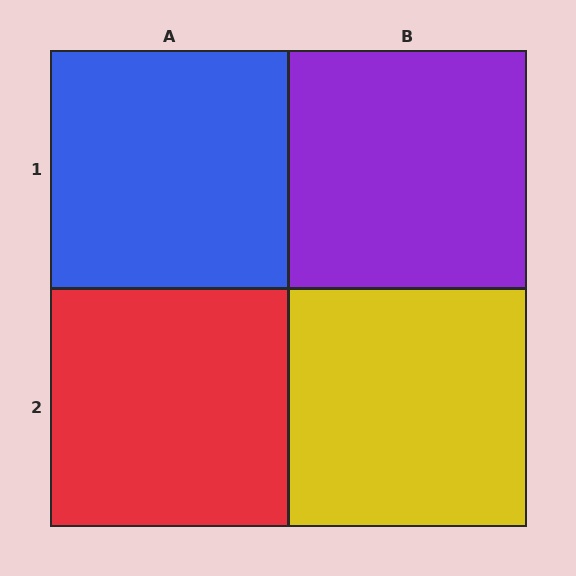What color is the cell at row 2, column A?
Red.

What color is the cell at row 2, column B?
Yellow.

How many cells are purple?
1 cell is purple.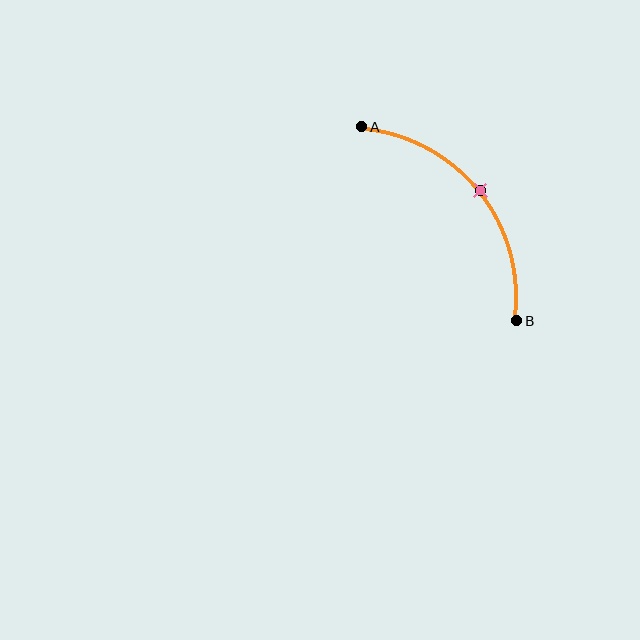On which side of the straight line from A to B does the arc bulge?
The arc bulges above and to the right of the straight line connecting A and B.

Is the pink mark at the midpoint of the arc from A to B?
Yes. The pink mark lies on the arc at equal arc-length from both A and B — it is the arc midpoint.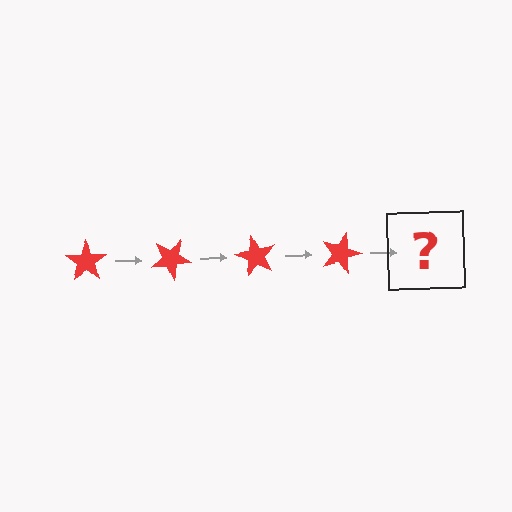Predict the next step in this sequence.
The next step is a red star rotated 120 degrees.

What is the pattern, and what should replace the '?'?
The pattern is that the star rotates 30 degrees each step. The '?' should be a red star rotated 120 degrees.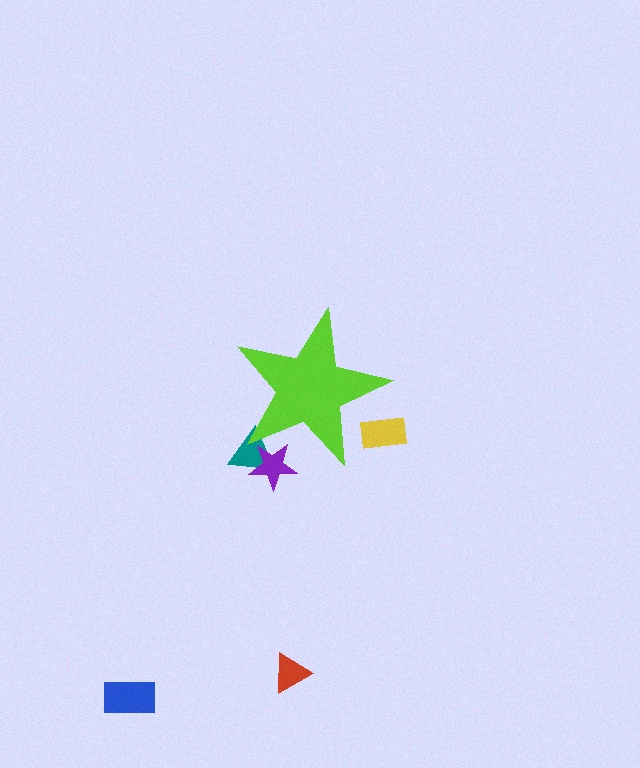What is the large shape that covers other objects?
A lime star.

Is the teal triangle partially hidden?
Yes, the teal triangle is partially hidden behind the lime star.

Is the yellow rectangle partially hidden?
Yes, the yellow rectangle is partially hidden behind the lime star.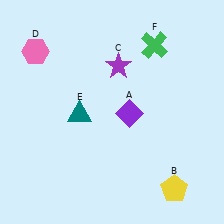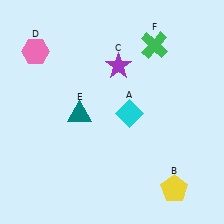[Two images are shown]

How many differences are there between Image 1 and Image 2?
There is 1 difference between the two images.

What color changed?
The diamond (A) changed from purple in Image 1 to cyan in Image 2.